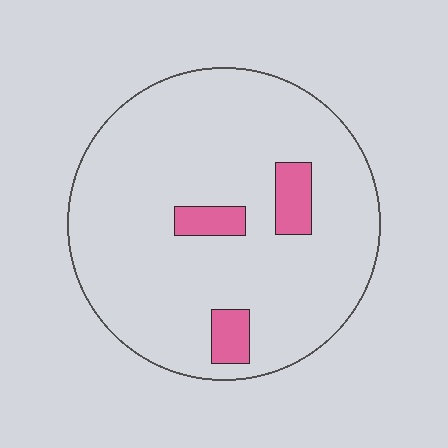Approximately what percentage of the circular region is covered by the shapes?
Approximately 10%.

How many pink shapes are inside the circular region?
3.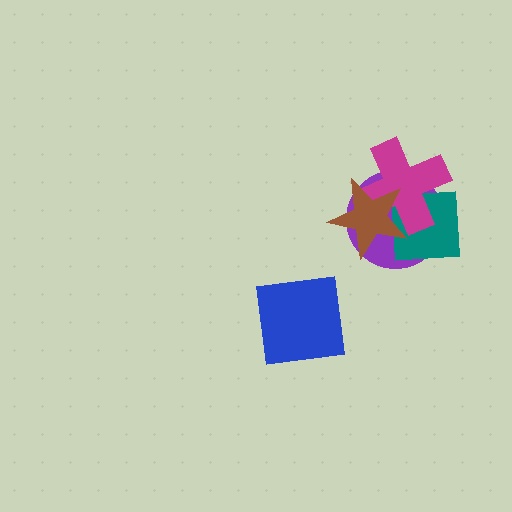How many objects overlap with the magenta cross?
3 objects overlap with the magenta cross.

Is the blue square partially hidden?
No, no other shape covers it.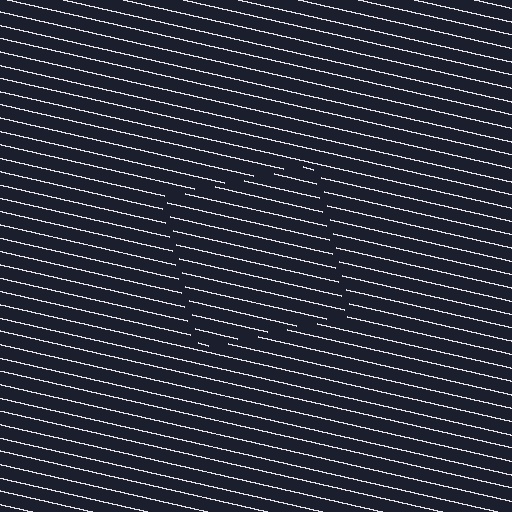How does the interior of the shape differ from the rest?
The interior of the shape contains the same grating, shifted by half a period — the contour is defined by the phase discontinuity where line-ends from the inner and outer gratings abut.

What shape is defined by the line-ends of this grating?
An illusory square. The interior of the shape contains the same grating, shifted by half a period — the contour is defined by the phase discontinuity where line-ends from the inner and outer gratings abut.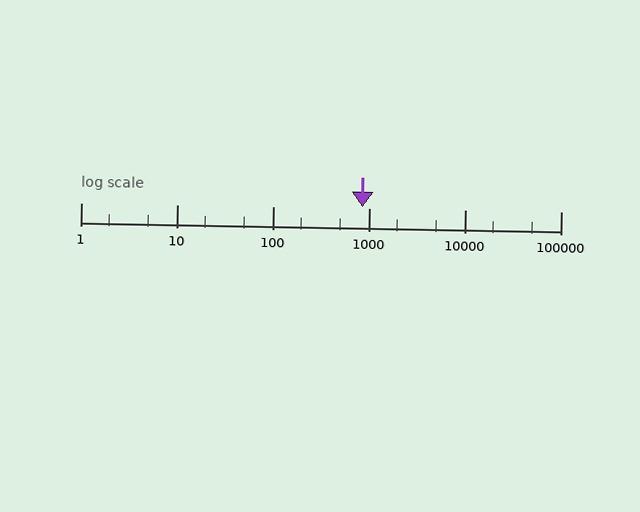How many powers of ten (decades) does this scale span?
The scale spans 5 decades, from 1 to 100000.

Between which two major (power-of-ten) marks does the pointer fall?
The pointer is between 100 and 1000.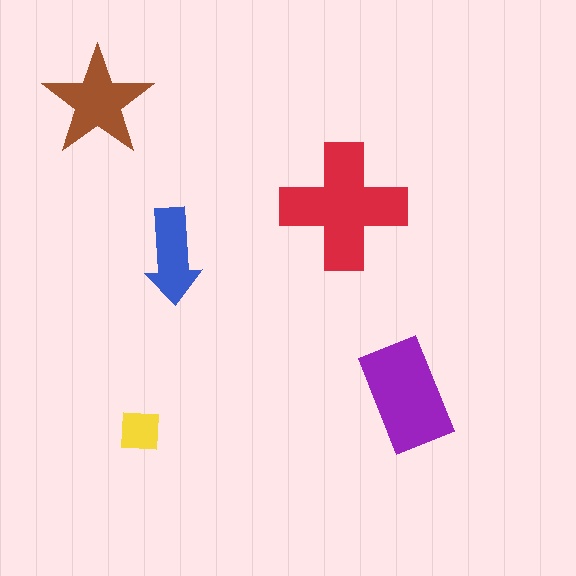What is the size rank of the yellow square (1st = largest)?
5th.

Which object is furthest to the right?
The purple rectangle is rightmost.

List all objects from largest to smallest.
The red cross, the purple rectangle, the brown star, the blue arrow, the yellow square.